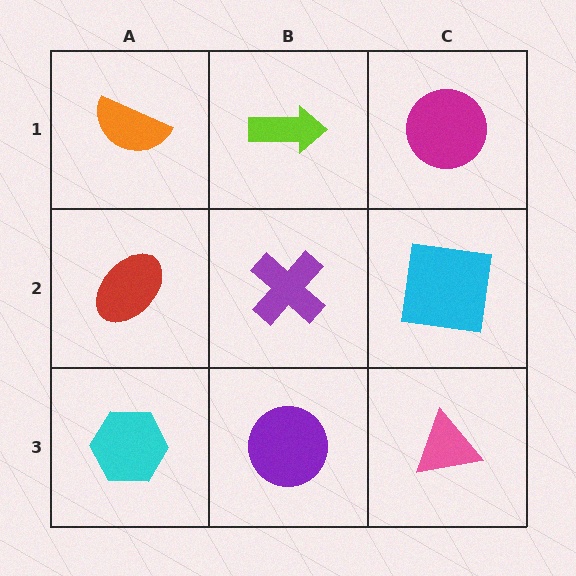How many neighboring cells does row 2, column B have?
4.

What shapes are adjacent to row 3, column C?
A cyan square (row 2, column C), a purple circle (row 3, column B).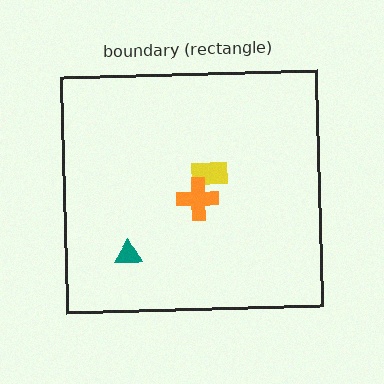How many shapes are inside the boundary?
3 inside, 0 outside.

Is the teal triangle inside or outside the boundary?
Inside.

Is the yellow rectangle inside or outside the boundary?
Inside.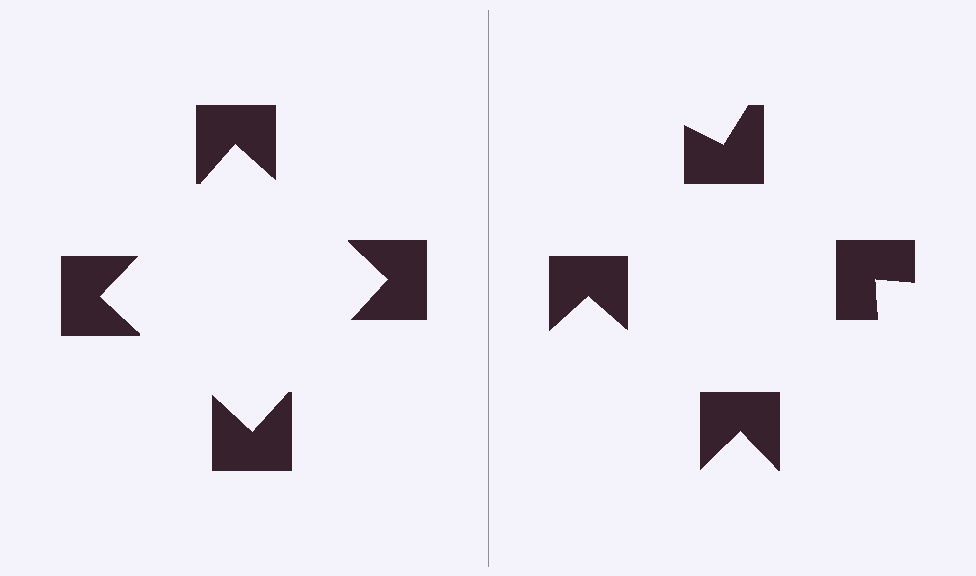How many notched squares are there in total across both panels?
8 — 4 on each side.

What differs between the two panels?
The notched squares are positioned identically on both sides; only the wedge orientations differ. On the left they align to a square; on the right they are misaligned.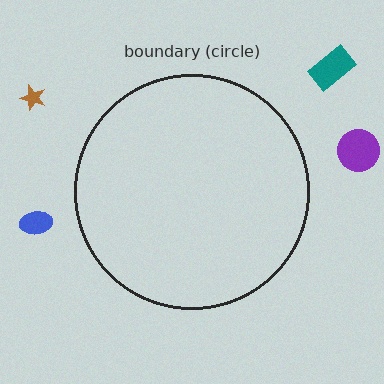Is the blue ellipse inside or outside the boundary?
Outside.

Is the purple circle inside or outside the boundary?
Outside.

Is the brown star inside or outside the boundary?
Outside.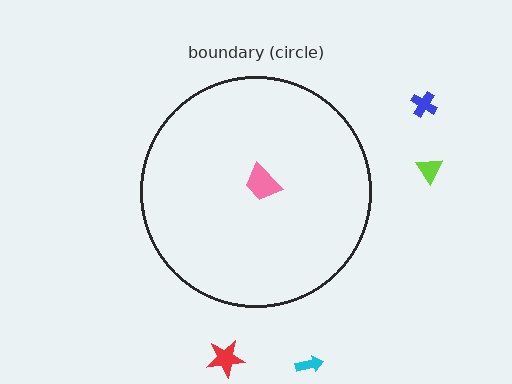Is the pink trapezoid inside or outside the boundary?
Inside.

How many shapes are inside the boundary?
1 inside, 4 outside.